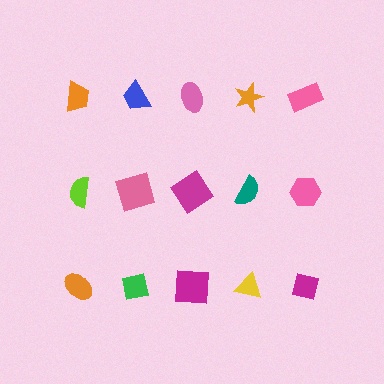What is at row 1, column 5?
A pink rectangle.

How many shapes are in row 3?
5 shapes.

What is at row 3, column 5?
A magenta square.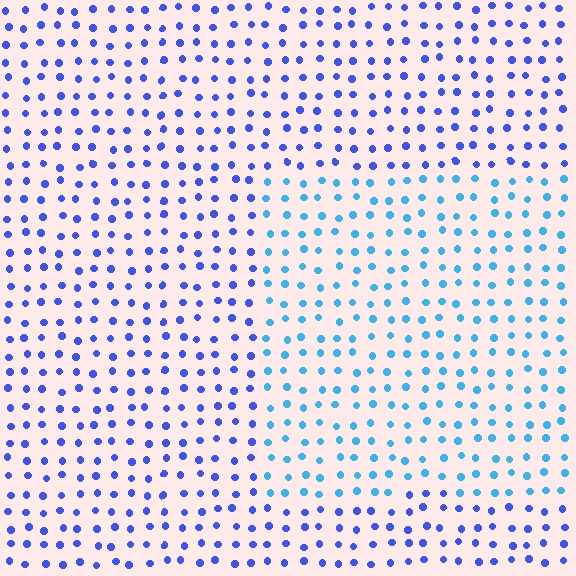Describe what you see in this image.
The image is filled with small blue elements in a uniform arrangement. A rectangle-shaped region is visible where the elements are tinted to a slightly different hue, forming a subtle color boundary.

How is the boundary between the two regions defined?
The boundary is defined purely by a slight shift in hue (about 33 degrees). Spacing, size, and orientation are identical on both sides.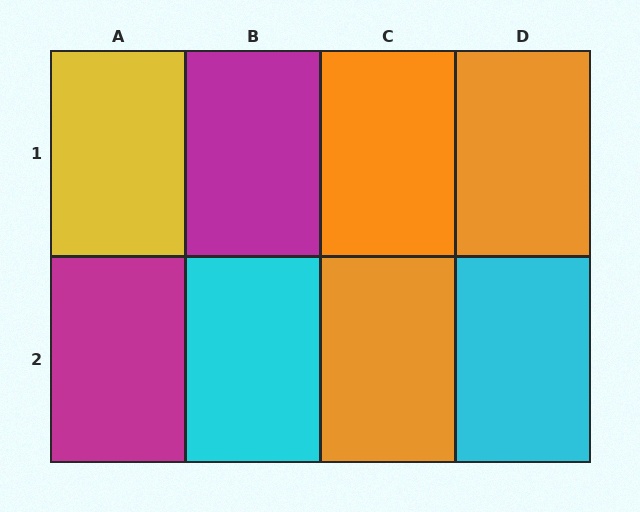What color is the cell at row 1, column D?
Orange.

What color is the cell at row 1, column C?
Orange.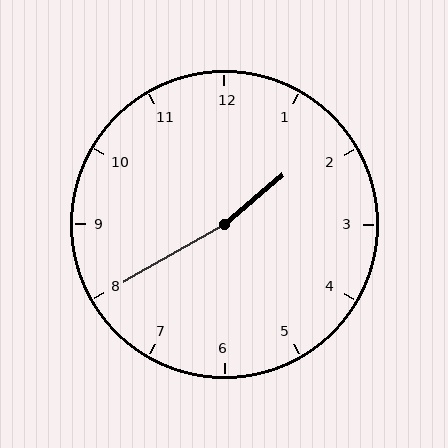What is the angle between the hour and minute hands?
Approximately 170 degrees.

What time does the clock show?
1:40.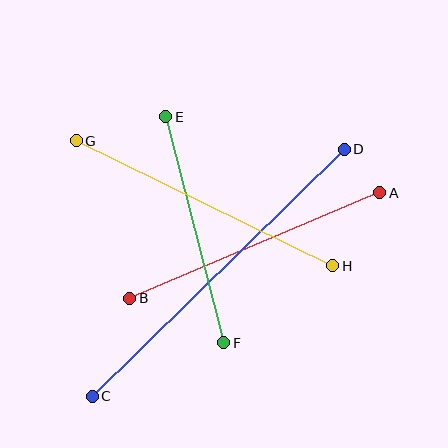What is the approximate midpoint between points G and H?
The midpoint is at approximately (204, 203) pixels.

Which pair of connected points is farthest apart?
Points C and D are farthest apart.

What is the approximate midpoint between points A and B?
The midpoint is at approximately (255, 245) pixels.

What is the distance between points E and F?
The distance is approximately 233 pixels.